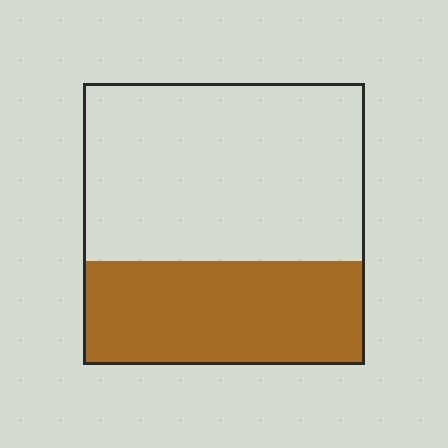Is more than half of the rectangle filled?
No.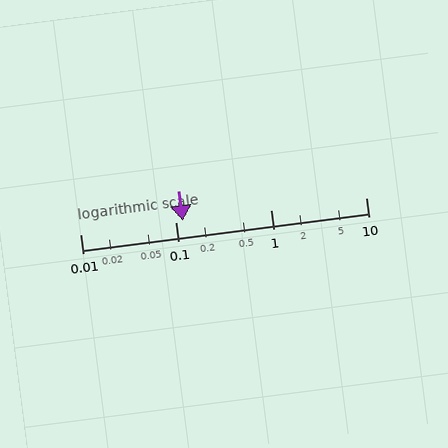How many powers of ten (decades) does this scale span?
The scale spans 3 decades, from 0.01 to 10.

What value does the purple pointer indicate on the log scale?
The pointer indicates approximately 0.12.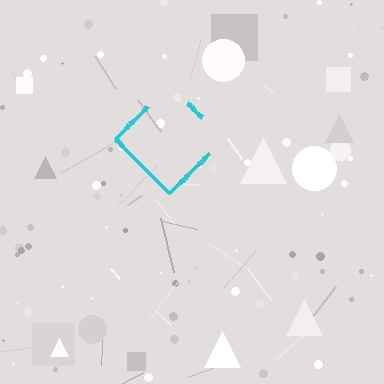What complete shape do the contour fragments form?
The contour fragments form a diamond.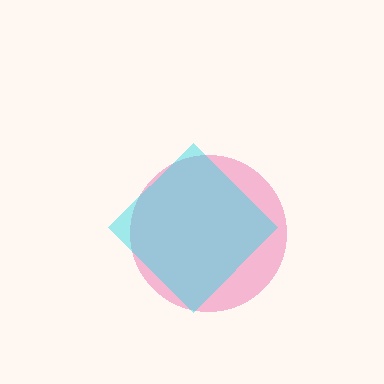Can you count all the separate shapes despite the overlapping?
Yes, there are 2 separate shapes.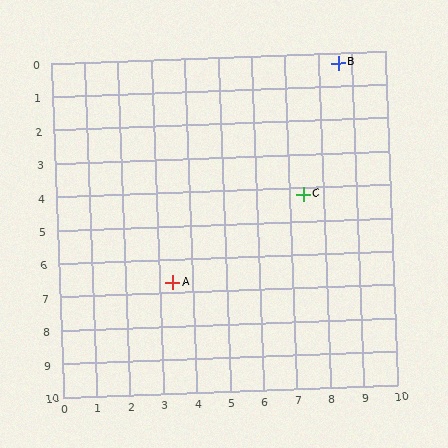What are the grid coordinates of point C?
Point C is at approximately (7.4, 4.2).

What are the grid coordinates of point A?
Point A is at approximately (3.4, 6.7).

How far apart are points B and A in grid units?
Points B and A are about 8.2 grid units apart.